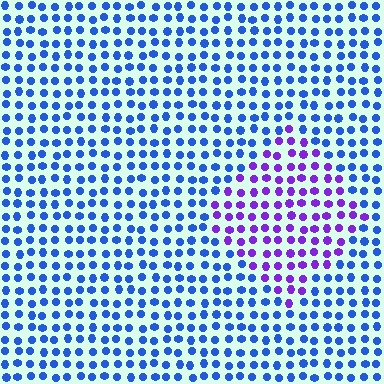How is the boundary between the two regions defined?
The boundary is defined purely by a slight shift in hue (about 50 degrees). Spacing, size, and orientation are identical on both sides.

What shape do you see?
I see a diamond.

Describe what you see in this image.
The image is filled with small blue elements in a uniform arrangement. A diamond-shaped region is visible where the elements are tinted to a slightly different hue, forming a subtle color boundary.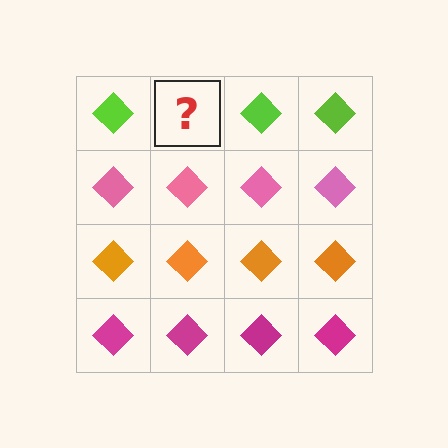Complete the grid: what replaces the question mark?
The question mark should be replaced with a lime diamond.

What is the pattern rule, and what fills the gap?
The rule is that each row has a consistent color. The gap should be filled with a lime diamond.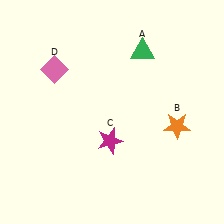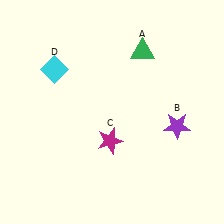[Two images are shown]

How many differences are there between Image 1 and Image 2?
There are 2 differences between the two images.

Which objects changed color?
B changed from orange to purple. D changed from pink to cyan.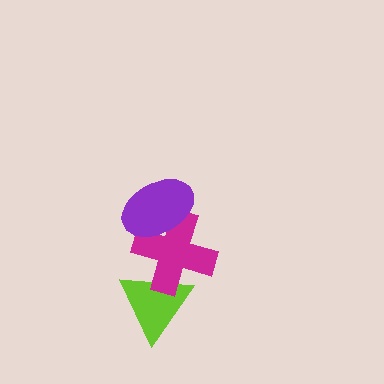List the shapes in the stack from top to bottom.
From top to bottom: the purple ellipse, the magenta cross, the lime triangle.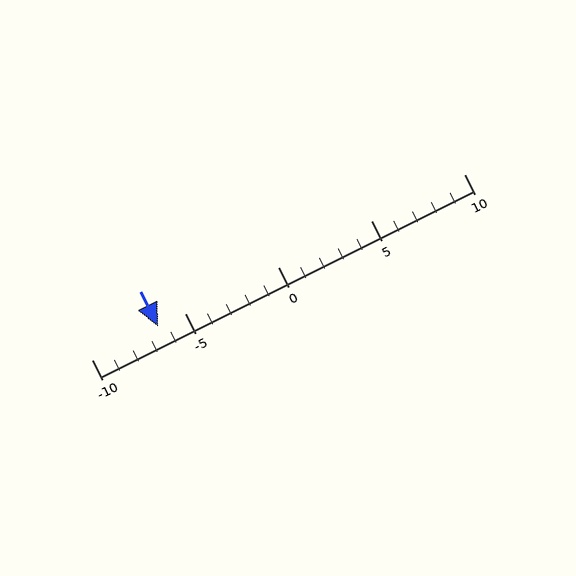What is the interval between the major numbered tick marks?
The major tick marks are spaced 5 units apart.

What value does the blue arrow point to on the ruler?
The blue arrow points to approximately -6.